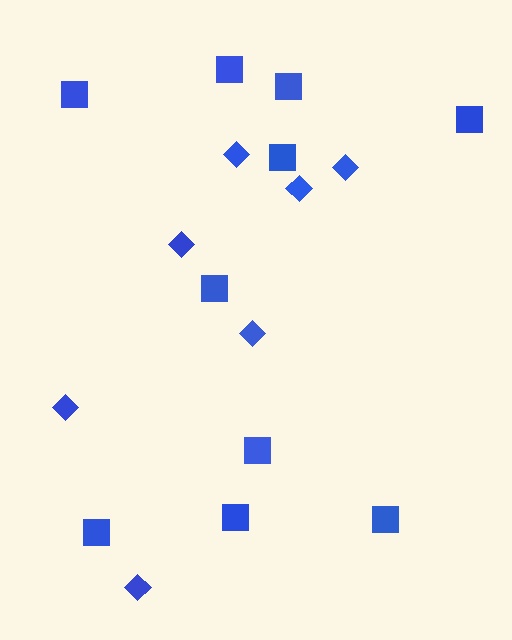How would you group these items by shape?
There are 2 groups: one group of squares (10) and one group of diamonds (7).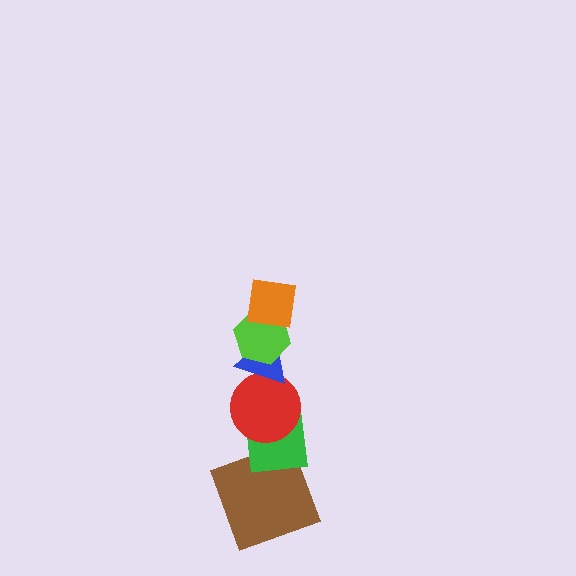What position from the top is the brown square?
The brown square is 6th from the top.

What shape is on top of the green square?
The red circle is on top of the green square.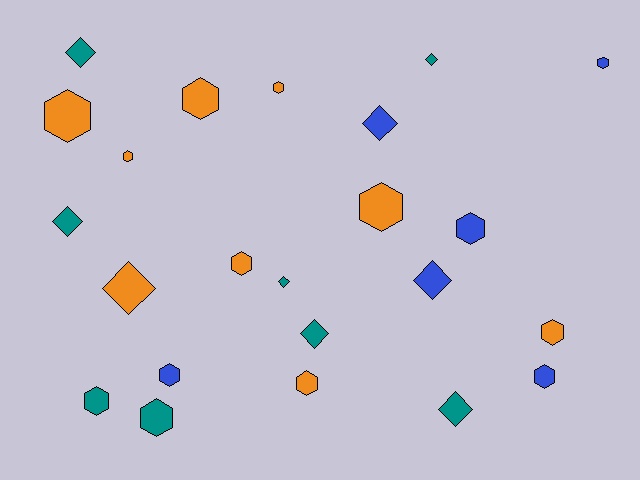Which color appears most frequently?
Orange, with 9 objects.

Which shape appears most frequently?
Hexagon, with 14 objects.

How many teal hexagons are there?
There are 2 teal hexagons.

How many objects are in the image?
There are 23 objects.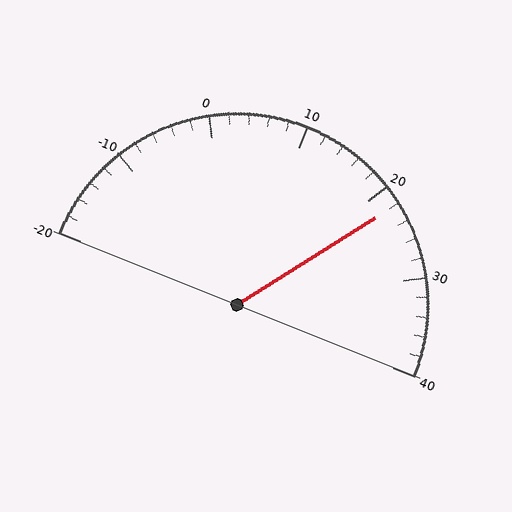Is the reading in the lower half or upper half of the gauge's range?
The reading is in the upper half of the range (-20 to 40).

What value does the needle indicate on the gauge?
The needle indicates approximately 22.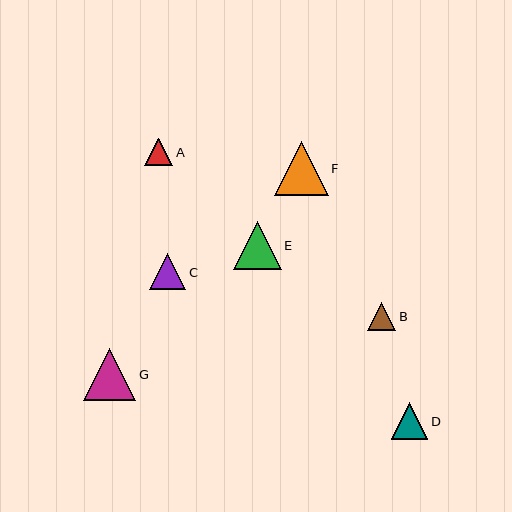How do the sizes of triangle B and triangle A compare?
Triangle B and triangle A are approximately the same size.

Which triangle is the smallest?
Triangle A is the smallest with a size of approximately 28 pixels.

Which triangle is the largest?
Triangle F is the largest with a size of approximately 54 pixels.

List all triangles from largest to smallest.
From largest to smallest: F, G, E, D, C, B, A.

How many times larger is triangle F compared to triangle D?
Triangle F is approximately 1.5 times the size of triangle D.